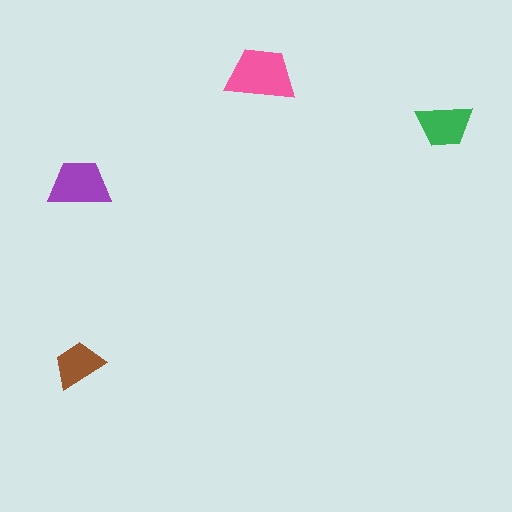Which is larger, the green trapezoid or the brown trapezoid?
The green one.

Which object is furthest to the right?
The green trapezoid is rightmost.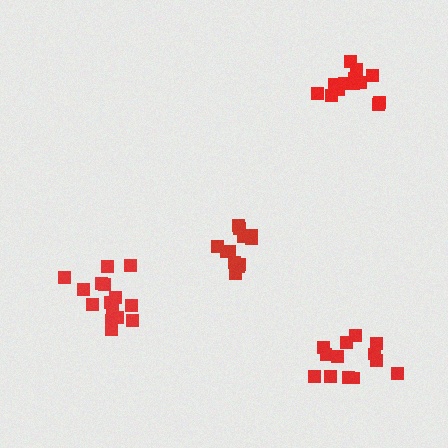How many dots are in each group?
Group 1: 12 dots, Group 2: 13 dots, Group 3: 13 dots, Group 4: 15 dots (53 total).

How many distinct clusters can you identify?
There are 4 distinct clusters.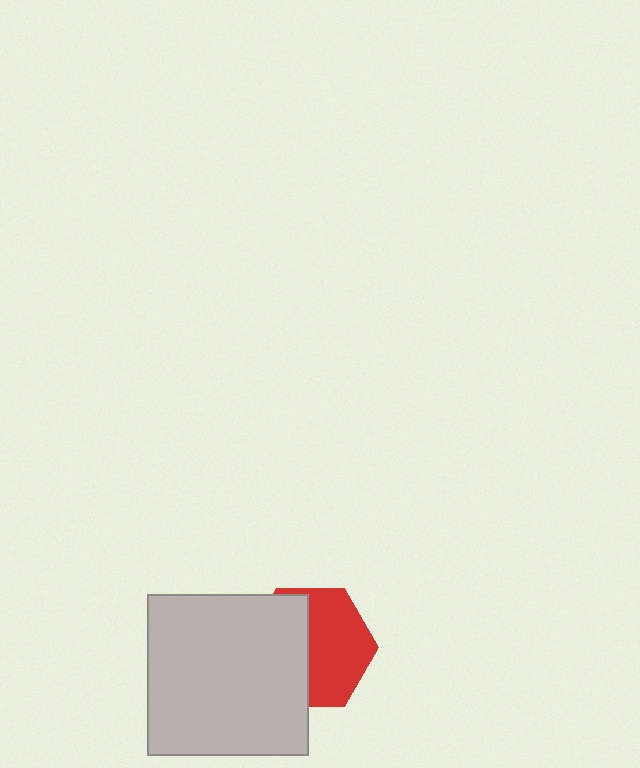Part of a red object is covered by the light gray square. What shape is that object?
It is a hexagon.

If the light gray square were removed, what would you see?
You would see the complete red hexagon.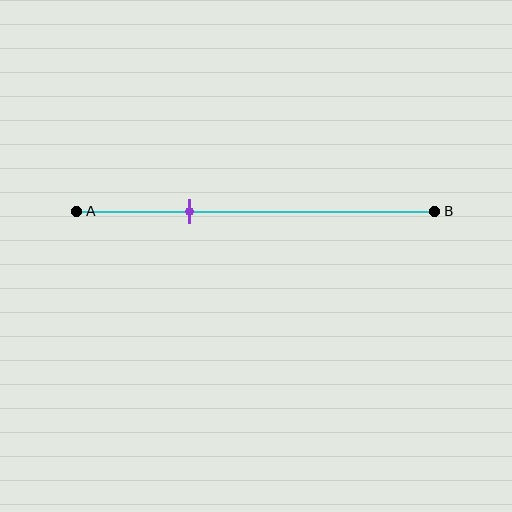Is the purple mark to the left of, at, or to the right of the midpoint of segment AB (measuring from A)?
The purple mark is to the left of the midpoint of segment AB.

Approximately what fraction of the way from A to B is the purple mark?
The purple mark is approximately 30% of the way from A to B.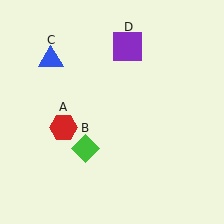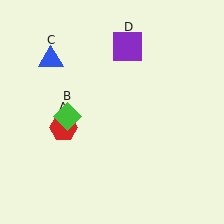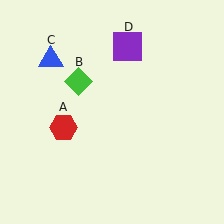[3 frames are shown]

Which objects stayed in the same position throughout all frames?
Red hexagon (object A) and blue triangle (object C) and purple square (object D) remained stationary.